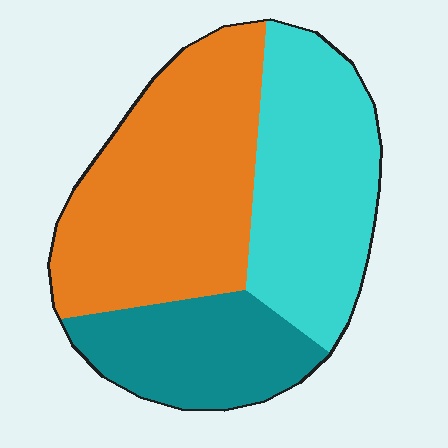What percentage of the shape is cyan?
Cyan covers 34% of the shape.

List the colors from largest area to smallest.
From largest to smallest: orange, cyan, teal.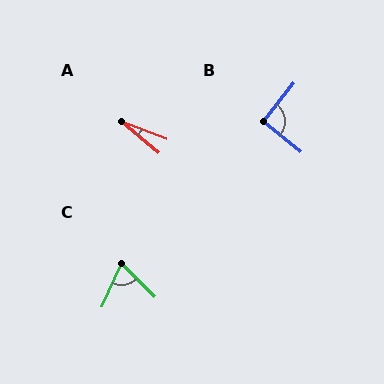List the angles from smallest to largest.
A (19°), C (68°), B (91°).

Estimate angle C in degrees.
Approximately 68 degrees.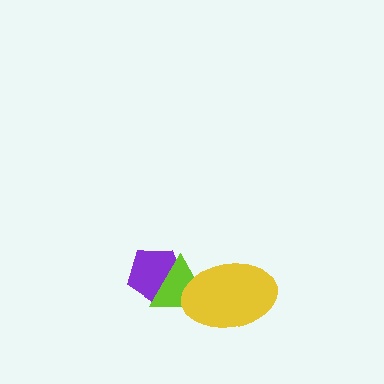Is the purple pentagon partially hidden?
Yes, it is partially covered by another shape.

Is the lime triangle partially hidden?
Yes, it is partially covered by another shape.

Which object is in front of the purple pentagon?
The lime triangle is in front of the purple pentagon.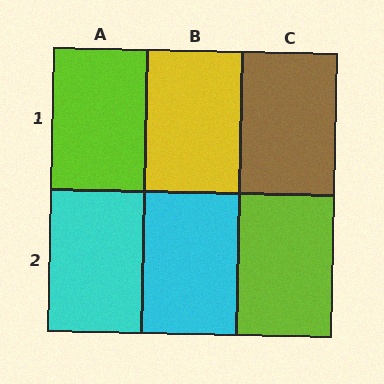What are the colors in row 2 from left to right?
Cyan, cyan, lime.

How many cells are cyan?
2 cells are cyan.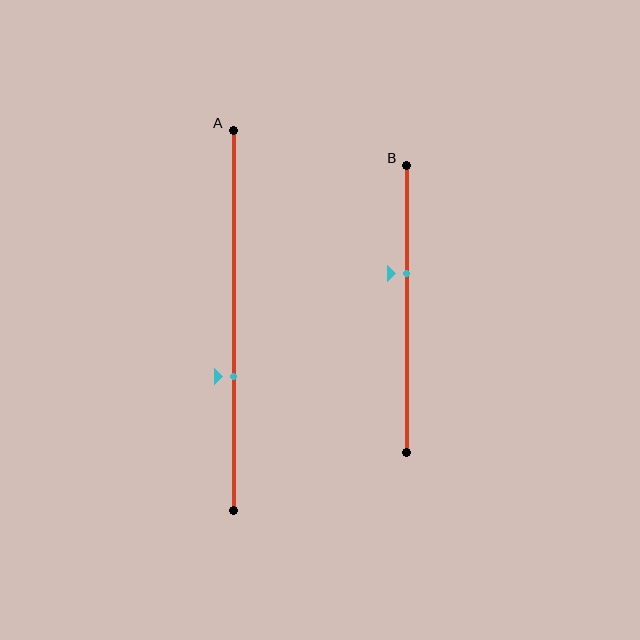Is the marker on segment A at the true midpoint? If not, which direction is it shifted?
No, the marker on segment A is shifted downward by about 15% of the segment length.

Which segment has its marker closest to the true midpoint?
Segment B has its marker closest to the true midpoint.